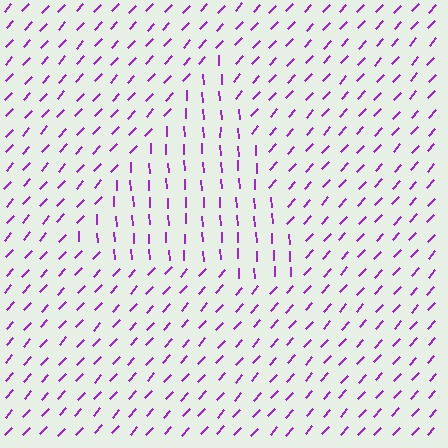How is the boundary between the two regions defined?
The boundary is defined purely by a change in line orientation (approximately 45 degrees difference). All lines are the same color and thickness.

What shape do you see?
I see a triangle.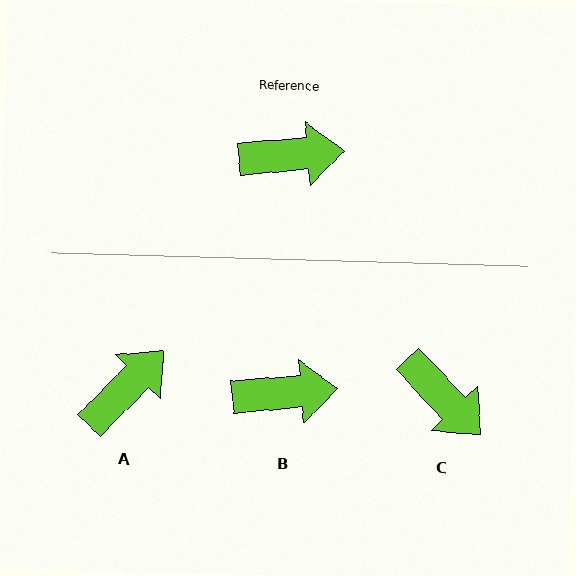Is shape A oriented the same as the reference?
No, it is off by about 41 degrees.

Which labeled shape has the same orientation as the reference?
B.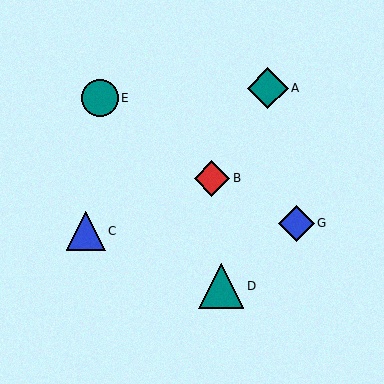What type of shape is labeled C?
Shape C is a blue triangle.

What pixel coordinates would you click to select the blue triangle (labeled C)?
Click at (86, 231) to select the blue triangle C.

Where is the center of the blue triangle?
The center of the blue triangle is at (86, 231).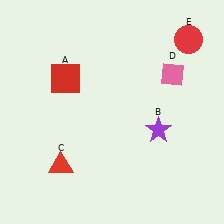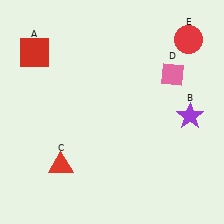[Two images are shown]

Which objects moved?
The objects that moved are: the red square (A), the purple star (B).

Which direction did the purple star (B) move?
The purple star (B) moved right.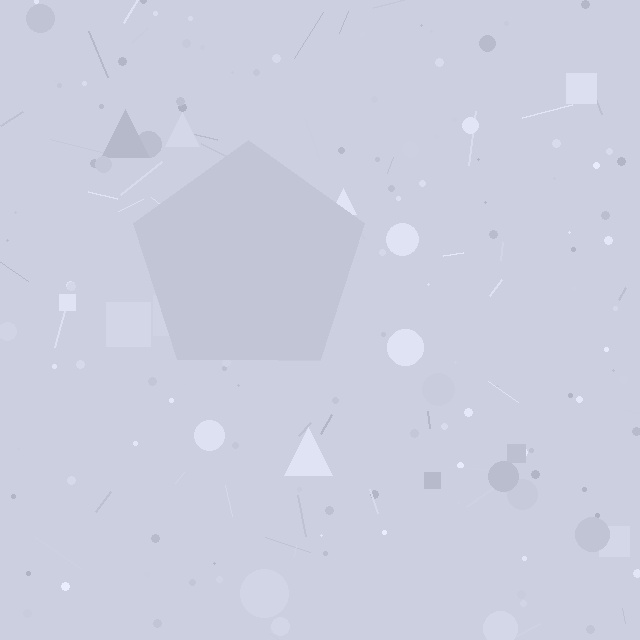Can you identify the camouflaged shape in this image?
The camouflaged shape is a pentagon.